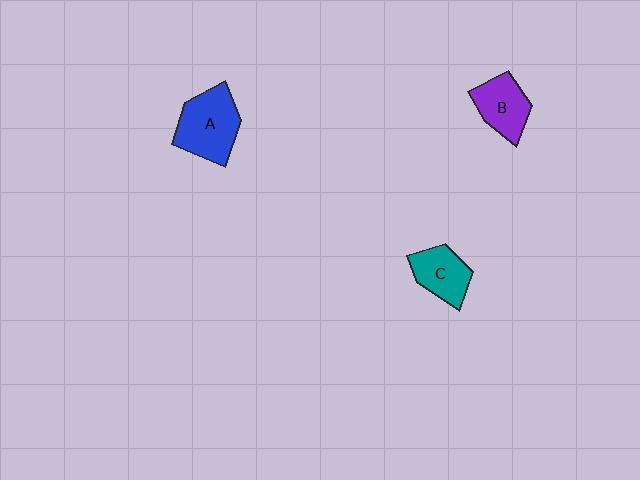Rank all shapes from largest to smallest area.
From largest to smallest: A (blue), B (purple), C (teal).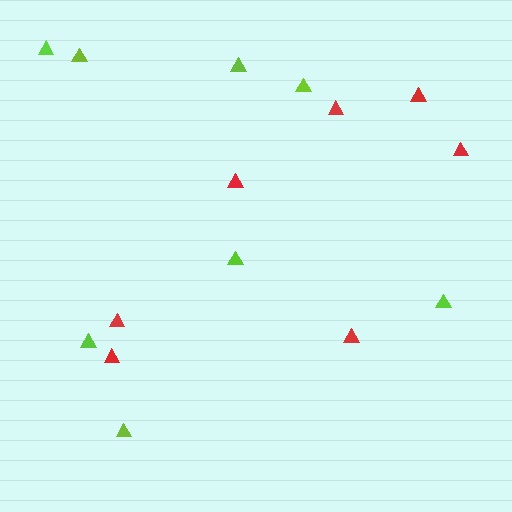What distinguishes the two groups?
There are 2 groups: one group of lime triangles (8) and one group of red triangles (7).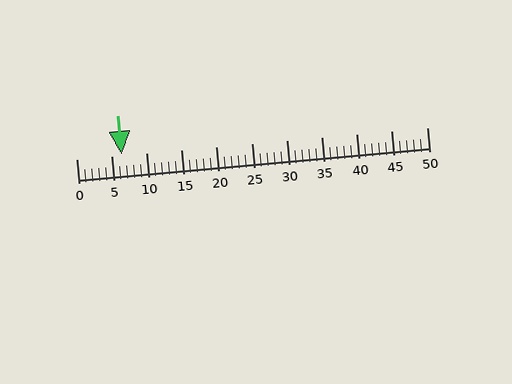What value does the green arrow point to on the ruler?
The green arrow points to approximately 6.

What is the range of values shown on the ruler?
The ruler shows values from 0 to 50.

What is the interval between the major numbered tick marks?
The major tick marks are spaced 5 units apart.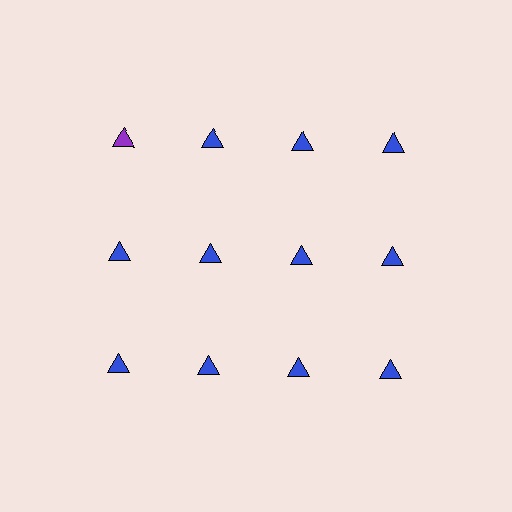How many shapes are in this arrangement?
There are 12 shapes arranged in a grid pattern.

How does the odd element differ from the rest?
It has a different color: purple instead of blue.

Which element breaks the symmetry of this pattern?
The purple triangle in the top row, leftmost column breaks the symmetry. All other shapes are blue triangles.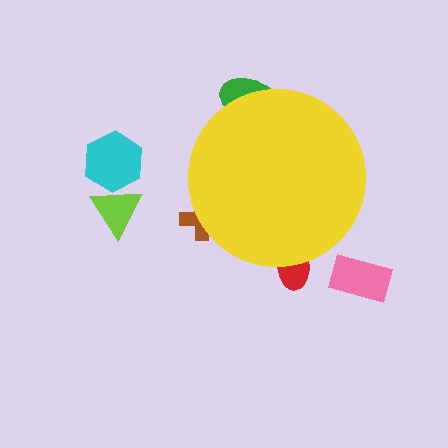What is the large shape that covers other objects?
A yellow circle.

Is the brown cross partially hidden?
Yes, the brown cross is partially hidden behind the yellow circle.